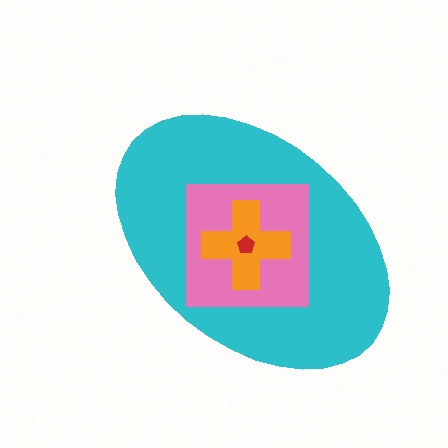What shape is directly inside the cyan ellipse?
The pink square.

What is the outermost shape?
The cyan ellipse.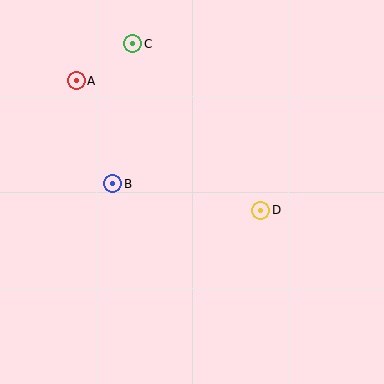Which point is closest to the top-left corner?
Point A is closest to the top-left corner.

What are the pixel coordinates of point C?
Point C is at (133, 44).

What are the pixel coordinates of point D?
Point D is at (261, 210).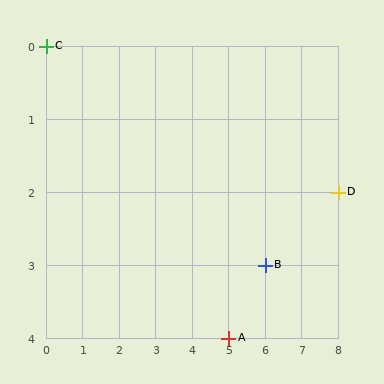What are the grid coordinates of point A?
Point A is at grid coordinates (5, 4).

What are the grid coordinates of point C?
Point C is at grid coordinates (0, 0).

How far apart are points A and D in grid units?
Points A and D are 3 columns and 2 rows apart (about 3.6 grid units diagonally).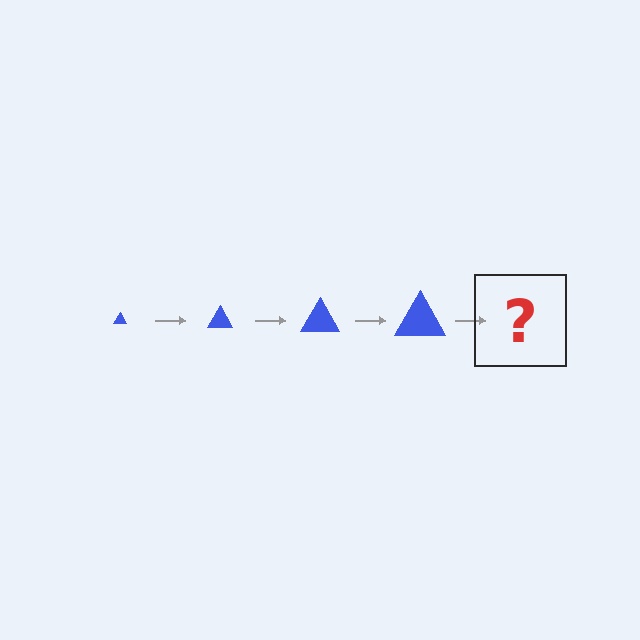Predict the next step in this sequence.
The next step is a blue triangle, larger than the previous one.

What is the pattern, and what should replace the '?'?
The pattern is that the triangle gets progressively larger each step. The '?' should be a blue triangle, larger than the previous one.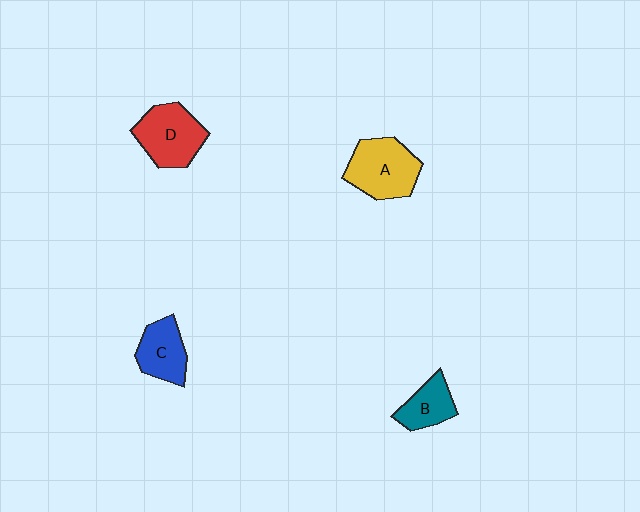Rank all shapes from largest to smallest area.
From largest to smallest: A (yellow), D (red), C (blue), B (teal).